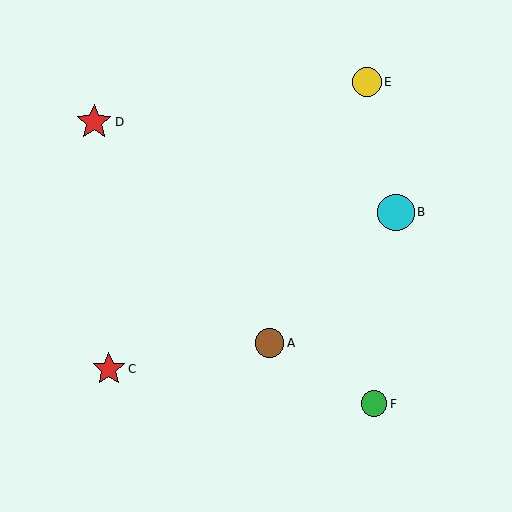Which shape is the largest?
The cyan circle (labeled B) is the largest.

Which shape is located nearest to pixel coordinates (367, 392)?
The green circle (labeled F) at (374, 404) is nearest to that location.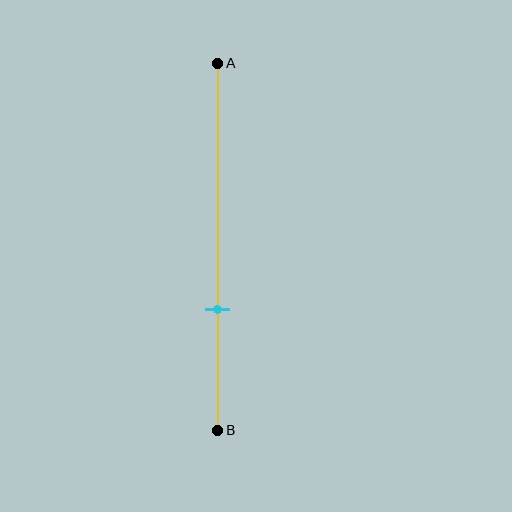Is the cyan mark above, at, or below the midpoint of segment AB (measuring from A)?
The cyan mark is below the midpoint of segment AB.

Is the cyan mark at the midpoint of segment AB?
No, the mark is at about 65% from A, not at the 50% midpoint.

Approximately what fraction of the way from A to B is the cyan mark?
The cyan mark is approximately 65% of the way from A to B.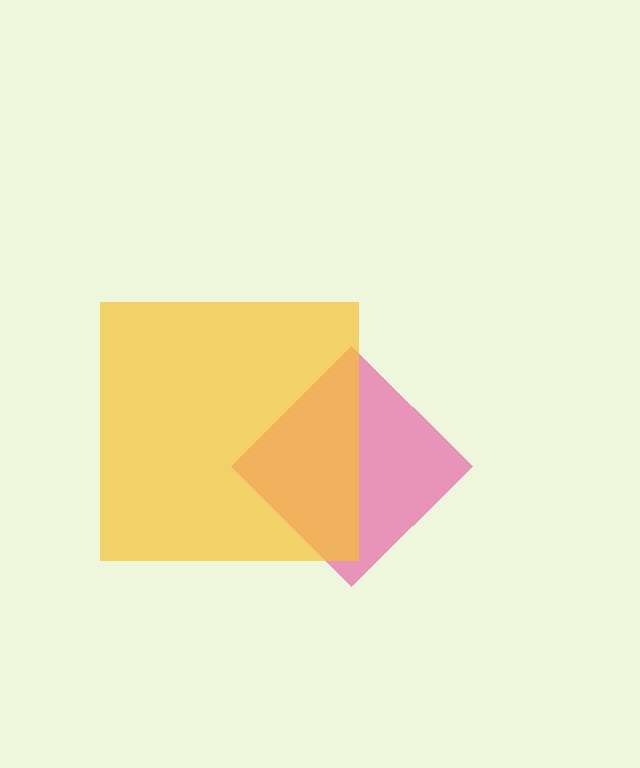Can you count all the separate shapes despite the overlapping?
Yes, there are 2 separate shapes.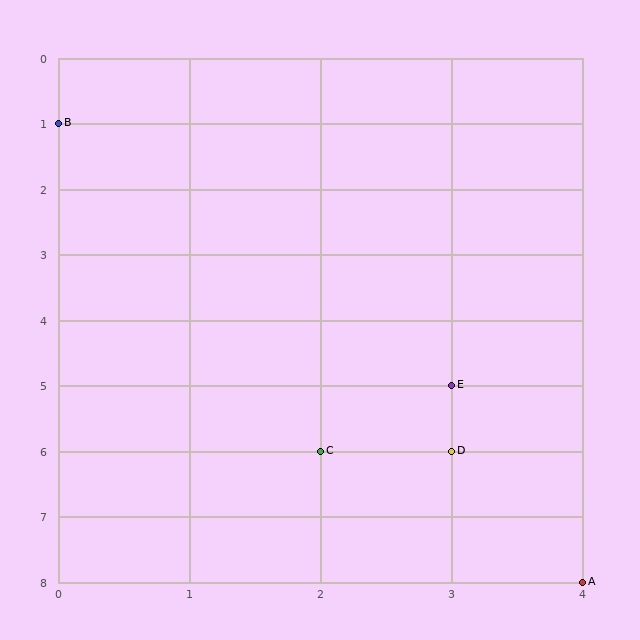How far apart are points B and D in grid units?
Points B and D are 3 columns and 5 rows apart (about 5.8 grid units diagonally).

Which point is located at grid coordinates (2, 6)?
Point C is at (2, 6).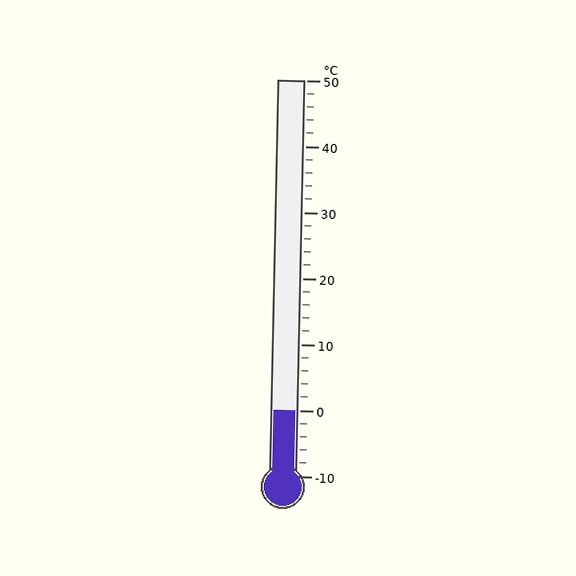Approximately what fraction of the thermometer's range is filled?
The thermometer is filled to approximately 15% of its range.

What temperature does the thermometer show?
The thermometer shows approximately 0°C.